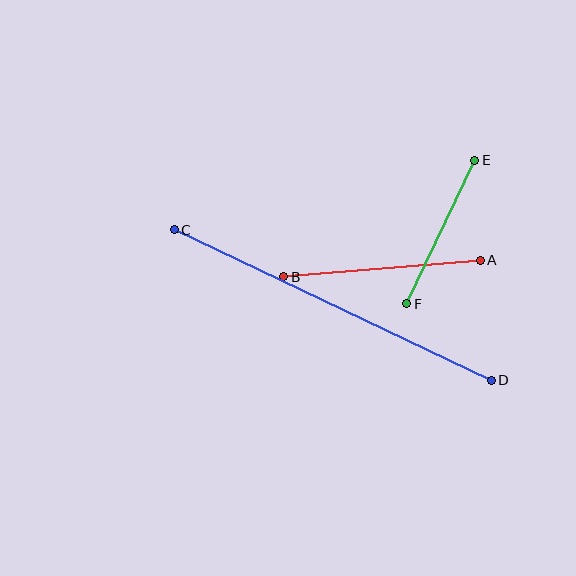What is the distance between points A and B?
The distance is approximately 197 pixels.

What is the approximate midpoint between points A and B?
The midpoint is at approximately (382, 269) pixels.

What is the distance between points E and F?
The distance is approximately 159 pixels.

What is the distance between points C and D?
The distance is approximately 351 pixels.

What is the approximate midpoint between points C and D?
The midpoint is at approximately (333, 305) pixels.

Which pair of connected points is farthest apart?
Points C and D are farthest apart.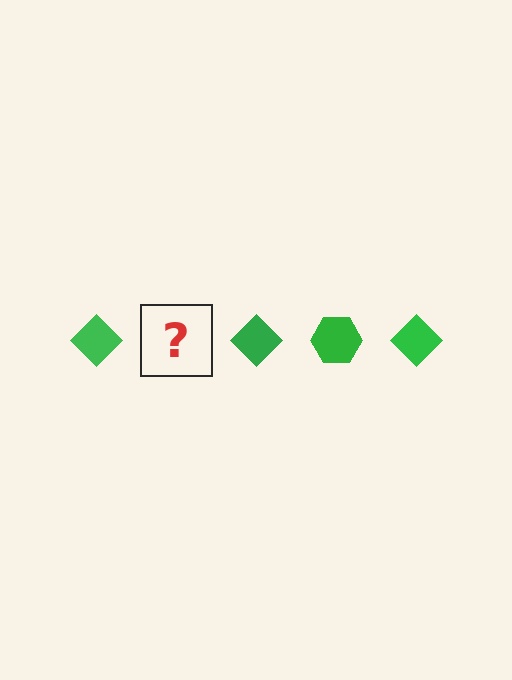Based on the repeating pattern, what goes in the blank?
The blank should be a green hexagon.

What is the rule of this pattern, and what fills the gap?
The rule is that the pattern cycles through diamond, hexagon shapes in green. The gap should be filled with a green hexagon.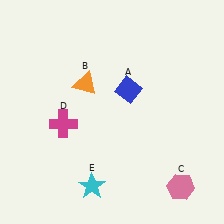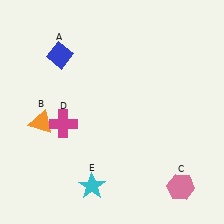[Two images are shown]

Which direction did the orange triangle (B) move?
The orange triangle (B) moved left.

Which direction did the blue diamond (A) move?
The blue diamond (A) moved left.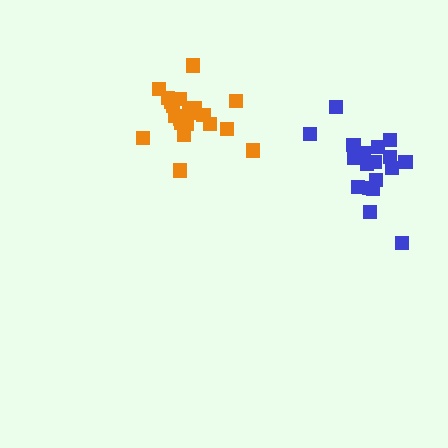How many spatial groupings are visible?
There are 2 spatial groupings.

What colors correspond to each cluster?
The clusters are colored: blue, orange.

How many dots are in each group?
Group 1: 21 dots, Group 2: 20 dots (41 total).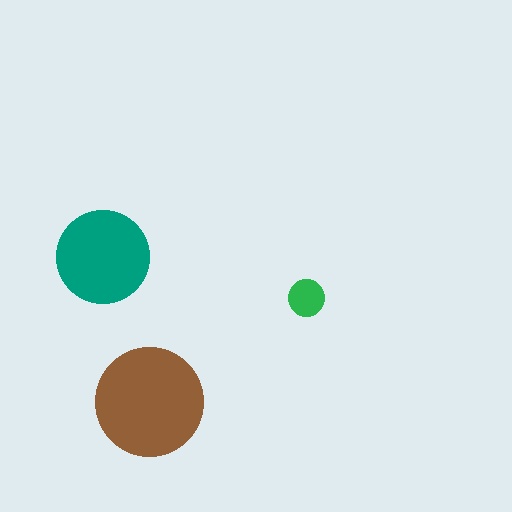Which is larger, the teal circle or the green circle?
The teal one.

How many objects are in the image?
There are 3 objects in the image.